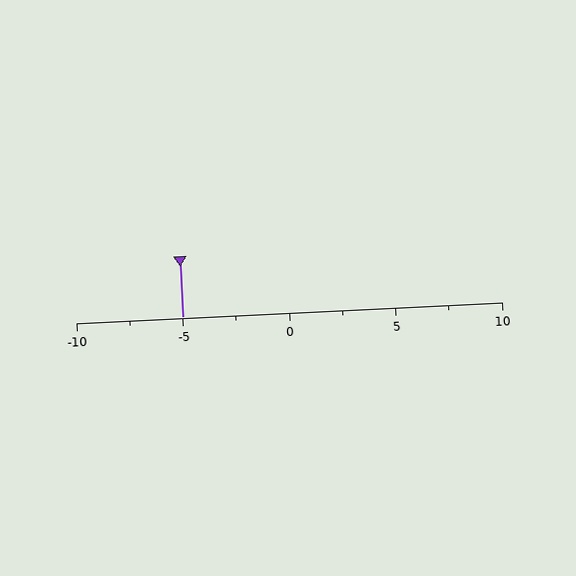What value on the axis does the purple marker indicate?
The marker indicates approximately -5.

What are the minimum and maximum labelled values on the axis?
The axis runs from -10 to 10.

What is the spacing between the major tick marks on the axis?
The major ticks are spaced 5 apart.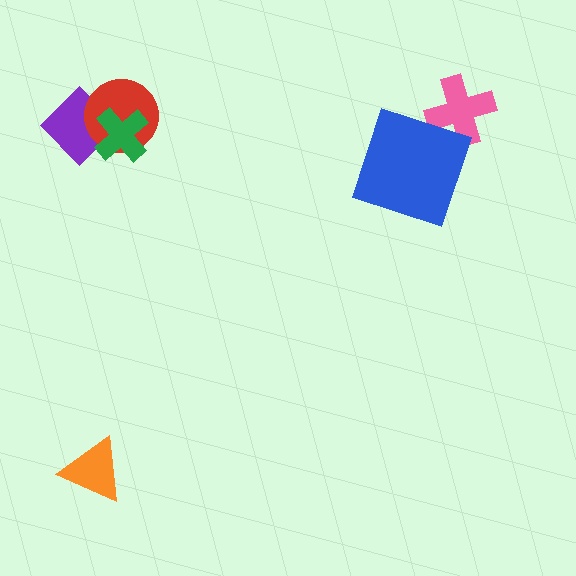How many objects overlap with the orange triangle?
0 objects overlap with the orange triangle.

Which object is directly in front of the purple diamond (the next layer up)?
The red circle is directly in front of the purple diamond.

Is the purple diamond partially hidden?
Yes, it is partially covered by another shape.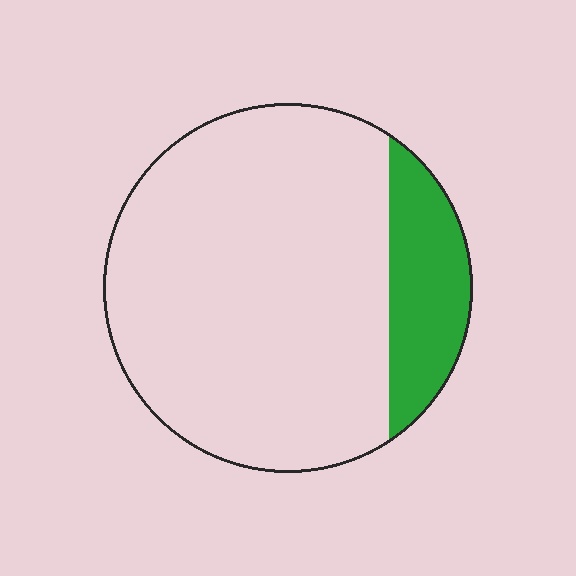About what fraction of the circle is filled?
About one sixth (1/6).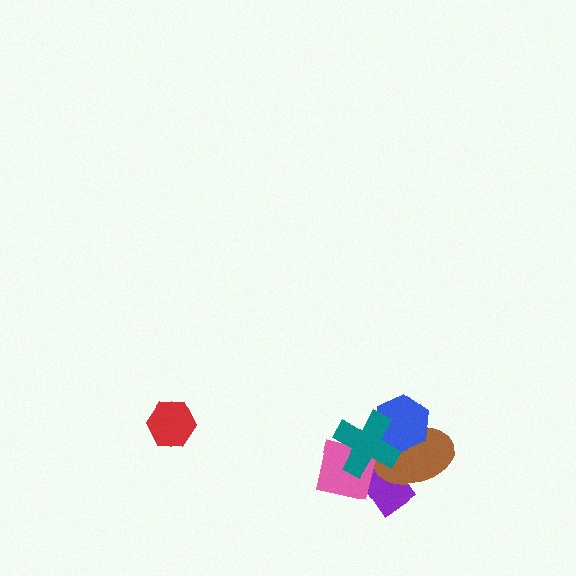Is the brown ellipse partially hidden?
Yes, it is partially covered by another shape.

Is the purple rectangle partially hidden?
Yes, it is partially covered by another shape.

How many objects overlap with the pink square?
3 objects overlap with the pink square.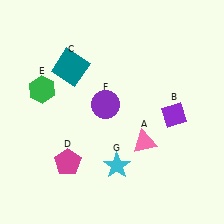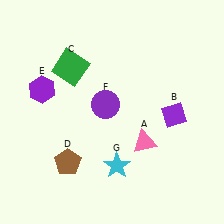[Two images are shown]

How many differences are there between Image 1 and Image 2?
There are 3 differences between the two images.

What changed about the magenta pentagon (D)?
In Image 1, D is magenta. In Image 2, it changed to brown.